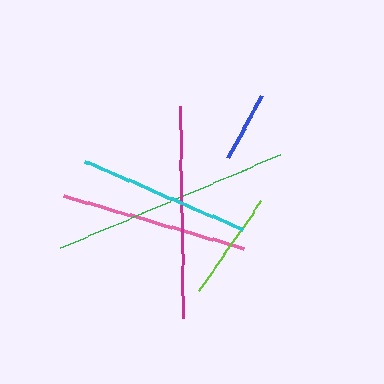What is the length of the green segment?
The green segment is approximately 239 pixels long.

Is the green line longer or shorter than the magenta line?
The green line is longer than the magenta line.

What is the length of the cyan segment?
The cyan segment is approximately 172 pixels long.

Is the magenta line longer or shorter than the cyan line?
The magenta line is longer than the cyan line.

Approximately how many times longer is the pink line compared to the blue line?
The pink line is approximately 2.7 times the length of the blue line.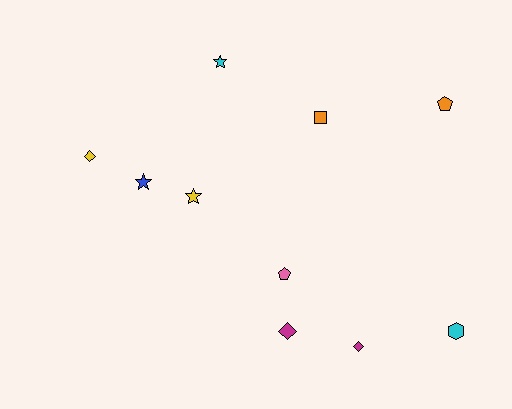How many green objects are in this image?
There are no green objects.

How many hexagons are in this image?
There is 1 hexagon.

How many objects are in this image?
There are 10 objects.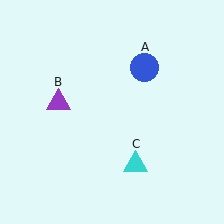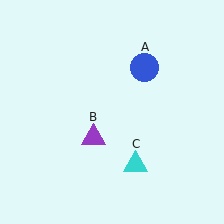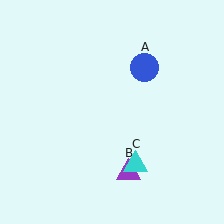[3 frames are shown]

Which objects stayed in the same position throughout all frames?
Blue circle (object A) and cyan triangle (object C) remained stationary.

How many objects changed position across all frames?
1 object changed position: purple triangle (object B).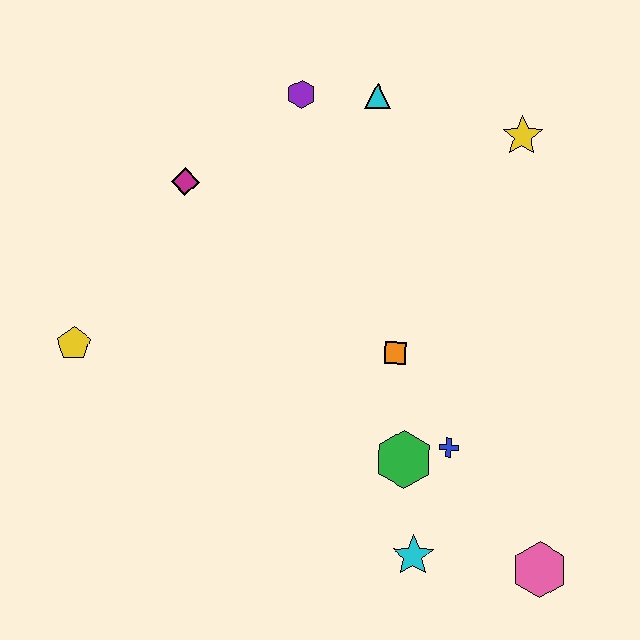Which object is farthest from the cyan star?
The purple hexagon is farthest from the cyan star.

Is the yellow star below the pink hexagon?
No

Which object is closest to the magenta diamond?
The purple hexagon is closest to the magenta diamond.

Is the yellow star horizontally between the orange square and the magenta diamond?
No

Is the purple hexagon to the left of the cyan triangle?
Yes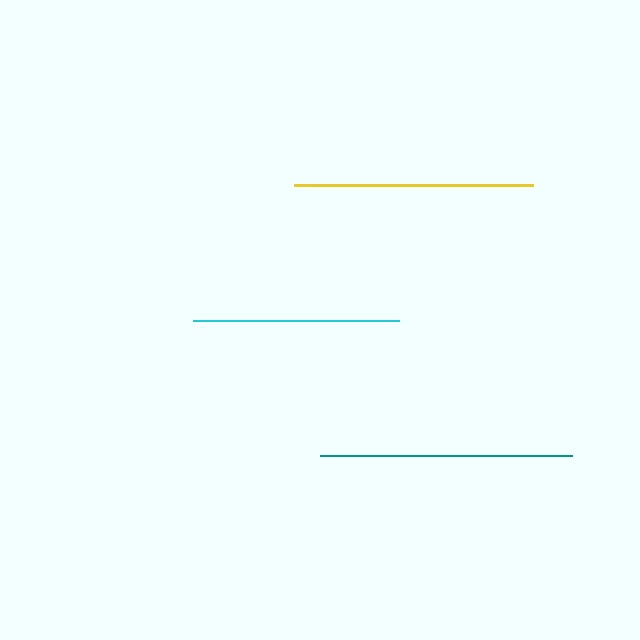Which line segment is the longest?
The teal line is the longest at approximately 252 pixels.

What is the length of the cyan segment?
The cyan segment is approximately 206 pixels long.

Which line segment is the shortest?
The cyan line is the shortest at approximately 206 pixels.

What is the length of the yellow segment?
The yellow segment is approximately 239 pixels long.